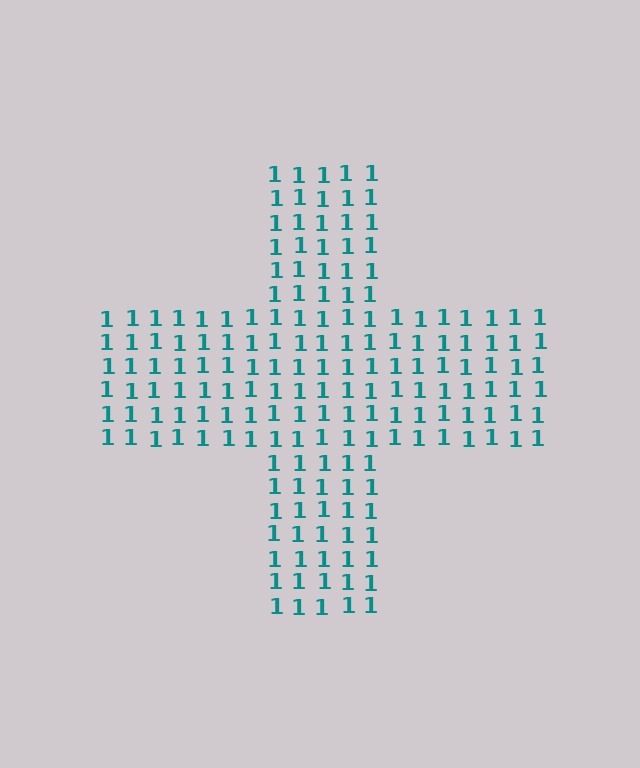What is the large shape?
The large shape is a cross.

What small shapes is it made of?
It is made of small digit 1's.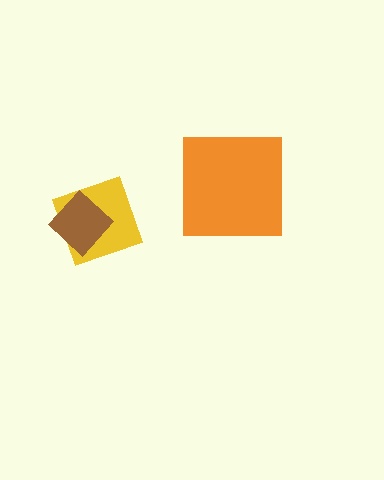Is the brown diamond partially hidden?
No, no other shape covers it.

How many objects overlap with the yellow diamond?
1 object overlaps with the yellow diamond.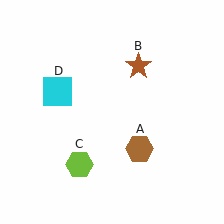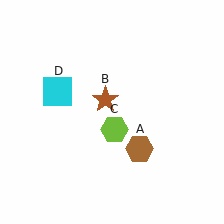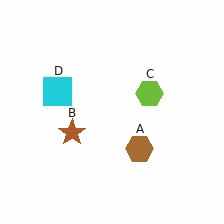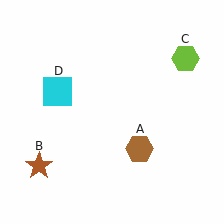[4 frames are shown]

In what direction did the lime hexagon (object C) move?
The lime hexagon (object C) moved up and to the right.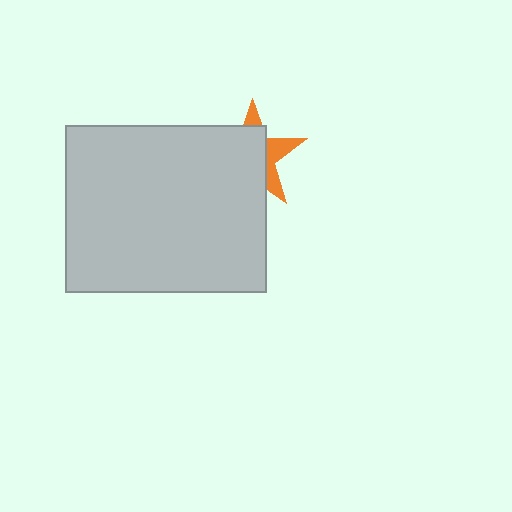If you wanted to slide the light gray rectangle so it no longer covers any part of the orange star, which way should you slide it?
Slide it toward the lower-left — that is the most direct way to separate the two shapes.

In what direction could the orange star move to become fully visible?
The orange star could move toward the upper-right. That would shift it out from behind the light gray rectangle entirely.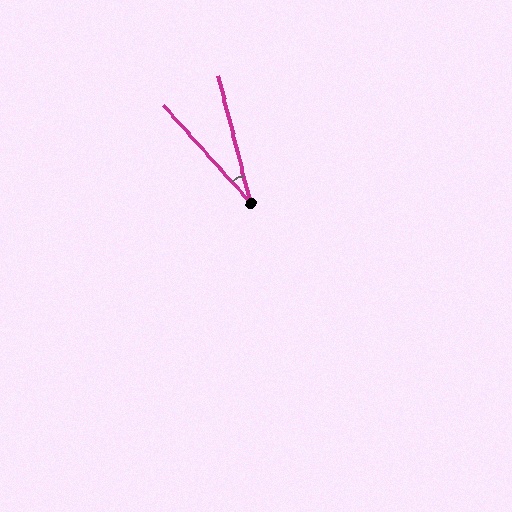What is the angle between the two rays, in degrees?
Approximately 27 degrees.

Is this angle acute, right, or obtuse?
It is acute.